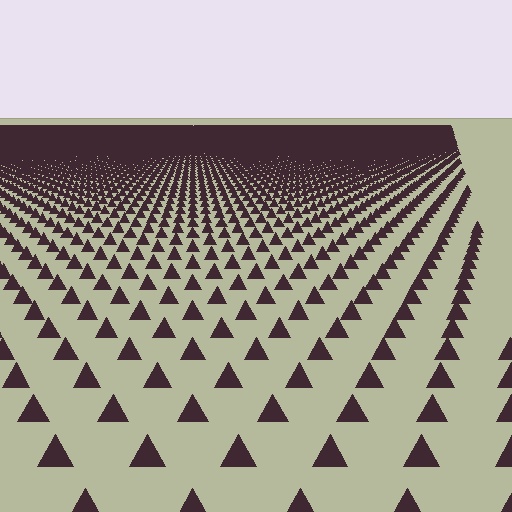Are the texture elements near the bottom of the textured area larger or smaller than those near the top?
Larger. Near the bottom, elements are closer to the viewer and appear at a bigger on-screen size.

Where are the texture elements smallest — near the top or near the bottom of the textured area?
Near the top.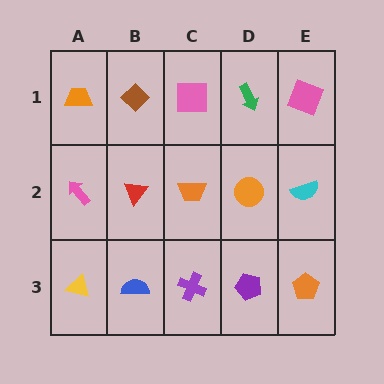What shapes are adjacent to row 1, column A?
A pink arrow (row 2, column A), a brown diamond (row 1, column B).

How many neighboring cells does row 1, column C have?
3.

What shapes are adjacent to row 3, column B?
A red triangle (row 2, column B), a yellow triangle (row 3, column A), a purple cross (row 3, column C).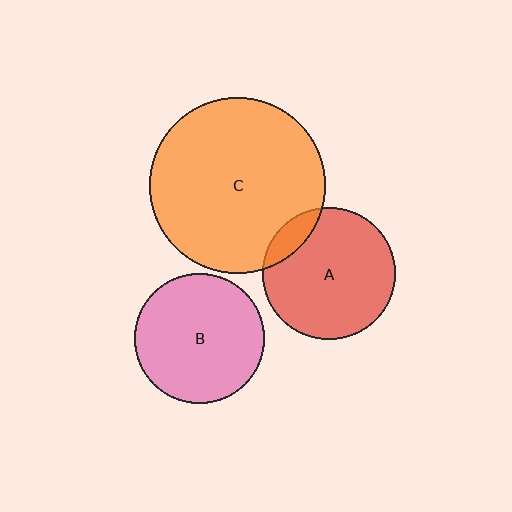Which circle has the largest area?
Circle C (orange).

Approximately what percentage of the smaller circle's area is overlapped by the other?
Approximately 10%.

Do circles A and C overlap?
Yes.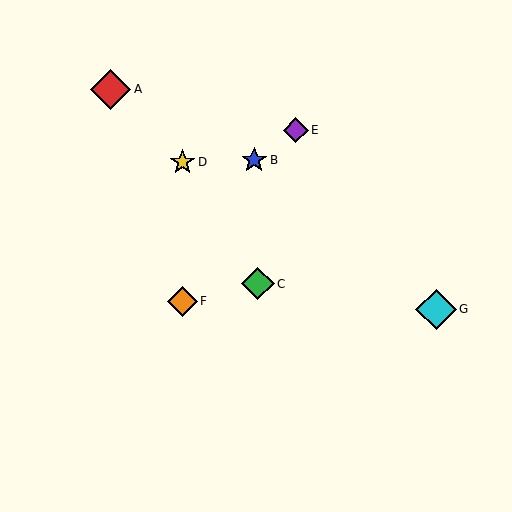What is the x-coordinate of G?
Object G is at x≈436.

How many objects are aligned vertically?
2 objects (D, F) are aligned vertically.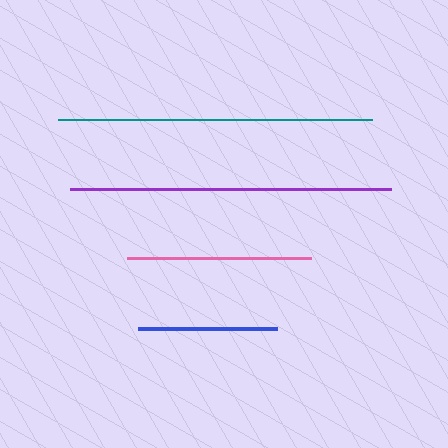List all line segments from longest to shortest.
From longest to shortest: purple, teal, pink, blue.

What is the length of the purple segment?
The purple segment is approximately 322 pixels long.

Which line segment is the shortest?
The blue line is the shortest at approximately 139 pixels.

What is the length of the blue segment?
The blue segment is approximately 139 pixels long.